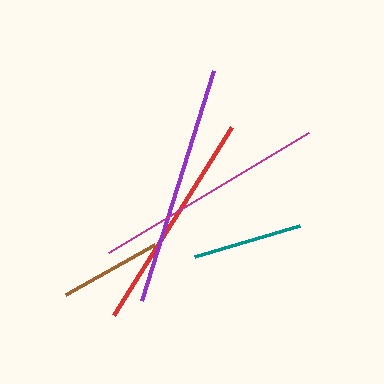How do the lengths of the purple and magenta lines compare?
The purple and magenta lines are approximately the same length.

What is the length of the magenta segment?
The magenta segment is approximately 233 pixels long.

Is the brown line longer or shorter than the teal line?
The teal line is longer than the brown line.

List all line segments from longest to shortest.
From longest to shortest: purple, magenta, red, teal, brown.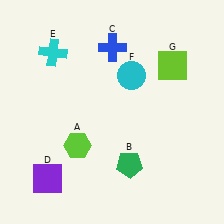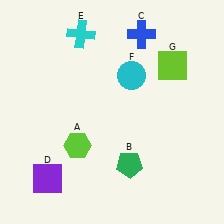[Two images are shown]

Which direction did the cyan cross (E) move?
The cyan cross (E) moved right.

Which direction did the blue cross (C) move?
The blue cross (C) moved right.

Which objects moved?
The objects that moved are: the blue cross (C), the cyan cross (E).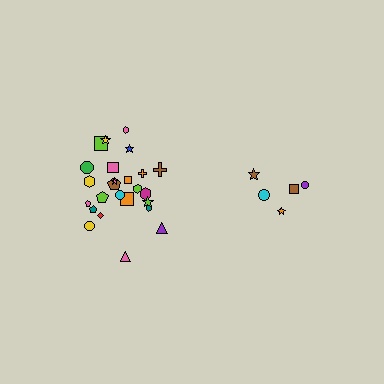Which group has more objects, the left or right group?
The left group.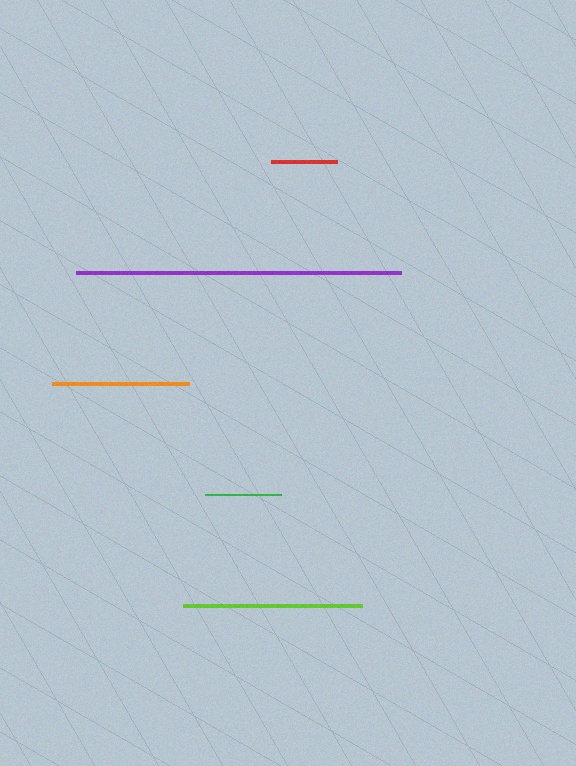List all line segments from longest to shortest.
From longest to shortest: purple, lime, orange, green, red.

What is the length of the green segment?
The green segment is approximately 76 pixels long.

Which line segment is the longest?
The purple line is the longest at approximately 325 pixels.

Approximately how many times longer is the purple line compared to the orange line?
The purple line is approximately 2.4 times the length of the orange line.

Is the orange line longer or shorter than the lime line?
The lime line is longer than the orange line.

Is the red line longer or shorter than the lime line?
The lime line is longer than the red line.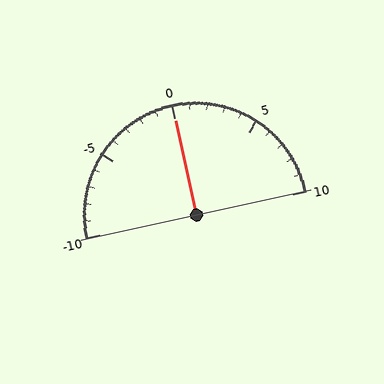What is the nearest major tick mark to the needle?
The nearest major tick mark is 0.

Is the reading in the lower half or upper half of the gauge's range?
The reading is in the upper half of the range (-10 to 10).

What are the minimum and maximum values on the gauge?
The gauge ranges from -10 to 10.